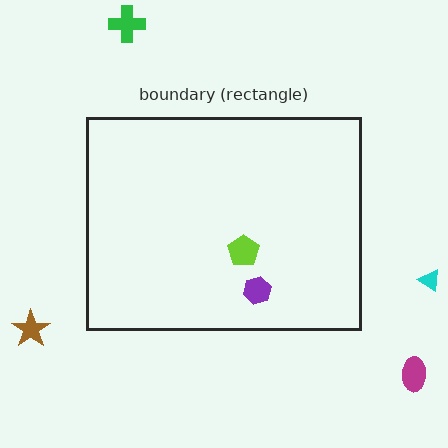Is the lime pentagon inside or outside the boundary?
Inside.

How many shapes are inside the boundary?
2 inside, 4 outside.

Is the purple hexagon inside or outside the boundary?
Inside.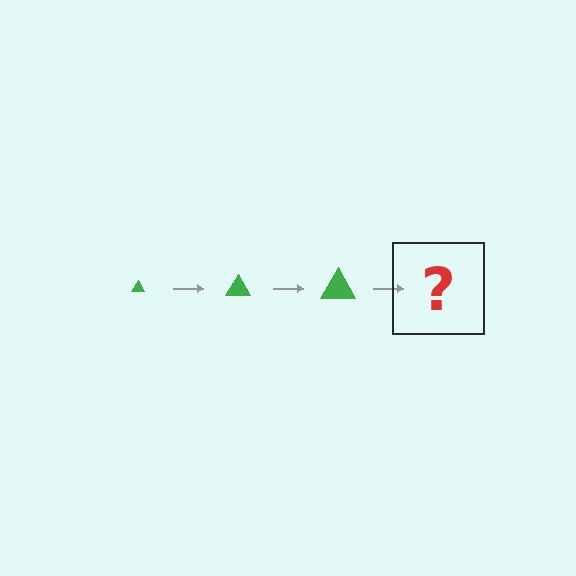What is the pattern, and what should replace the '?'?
The pattern is that the triangle gets progressively larger each step. The '?' should be a green triangle, larger than the previous one.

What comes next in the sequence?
The next element should be a green triangle, larger than the previous one.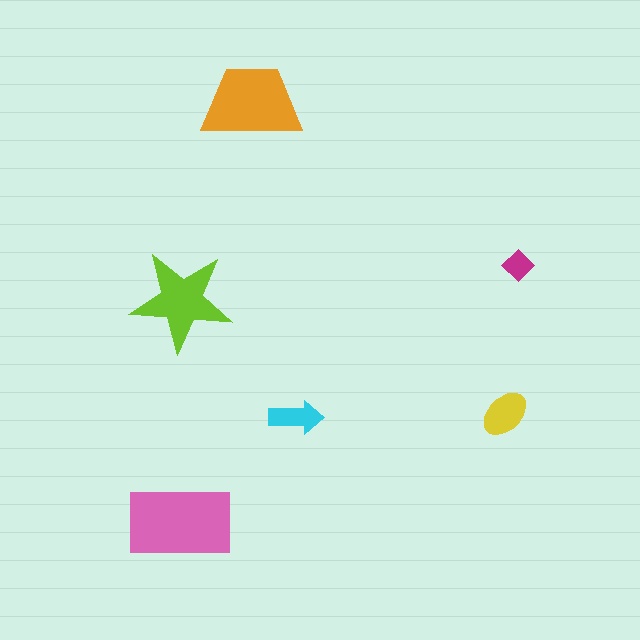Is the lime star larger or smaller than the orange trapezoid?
Smaller.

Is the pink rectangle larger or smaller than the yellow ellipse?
Larger.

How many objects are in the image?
There are 6 objects in the image.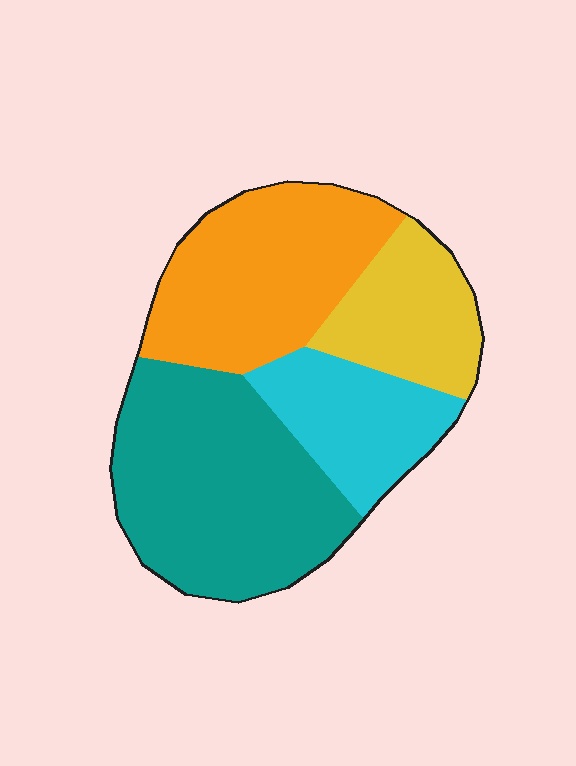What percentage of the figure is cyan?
Cyan covers around 15% of the figure.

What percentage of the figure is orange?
Orange covers about 30% of the figure.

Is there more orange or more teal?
Teal.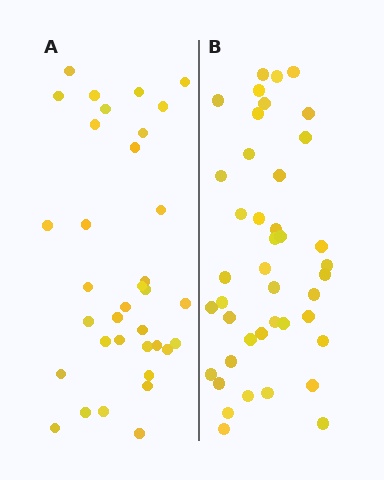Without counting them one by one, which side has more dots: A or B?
Region B (the right region) has more dots.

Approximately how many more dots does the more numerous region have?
Region B has roughly 8 or so more dots than region A.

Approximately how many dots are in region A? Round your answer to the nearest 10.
About 40 dots. (The exact count is 35, which rounds to 40.)